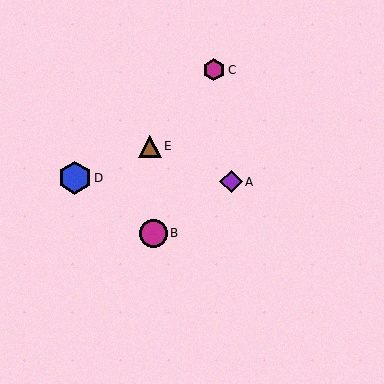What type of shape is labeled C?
Shape C is a magenta hexagon.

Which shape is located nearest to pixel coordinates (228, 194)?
The purple diamond (labeled A) at (231, 182) is nearest to that location.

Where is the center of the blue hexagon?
The center of the blue hexagon is at (75, 178).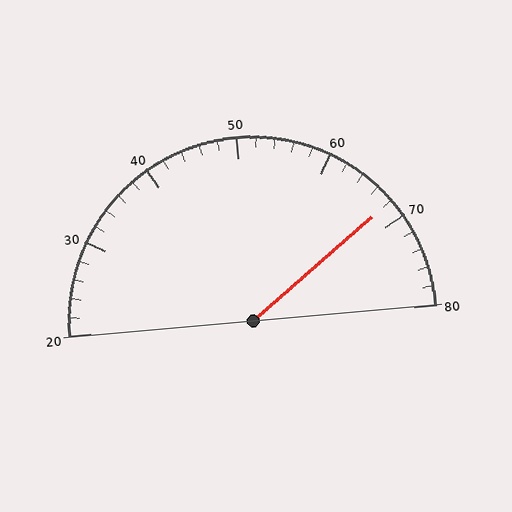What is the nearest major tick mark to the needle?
The nearest major tick mark is 70.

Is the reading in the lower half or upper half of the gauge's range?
The reading is in the upper half of the range (20 to 80).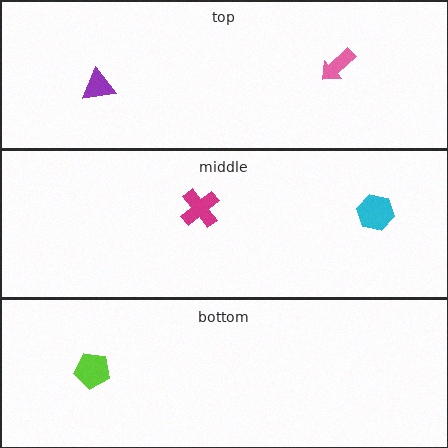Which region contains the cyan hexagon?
The middle region.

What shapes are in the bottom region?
The lime pentagon.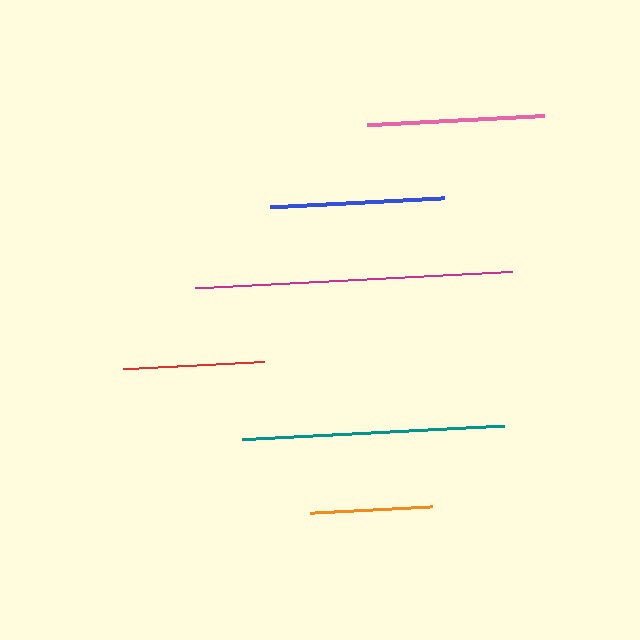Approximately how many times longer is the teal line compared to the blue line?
The teal line is approximately 1.5 times the length of the blue line.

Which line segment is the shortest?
The orange line is the shortest at approximately 122 pixels.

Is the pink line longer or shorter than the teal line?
The teal line is longer than the pink line.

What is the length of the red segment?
The red segment is approximately 141 pixels long.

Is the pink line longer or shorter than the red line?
The pink line is longer than the red line.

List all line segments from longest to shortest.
From longest to shortest: magenta, teal, pink, blue, red, orange.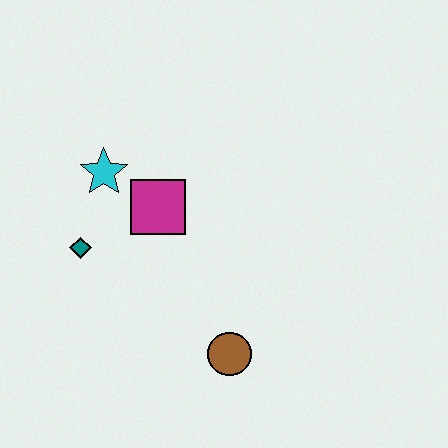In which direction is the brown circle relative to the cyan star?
The brown circle is below the cyan star.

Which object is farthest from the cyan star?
The brown circle is farthest from the cyan star.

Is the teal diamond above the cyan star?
No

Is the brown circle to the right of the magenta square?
Yes